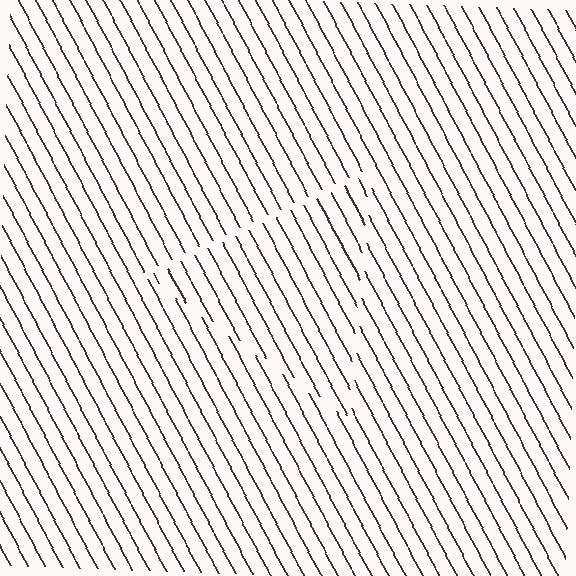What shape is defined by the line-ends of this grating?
An illusory triangle. The interior of the shape contains the same grating, shifted by half a period — the contour is defined by the phase discontinuity where line-ends from the inner and outer gratings abut.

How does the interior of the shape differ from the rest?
The interior of the shape contains the same grating, shifted by half a period — the contour is defined by the phase discontinuity where line-ends from the inner and outer gratings abut.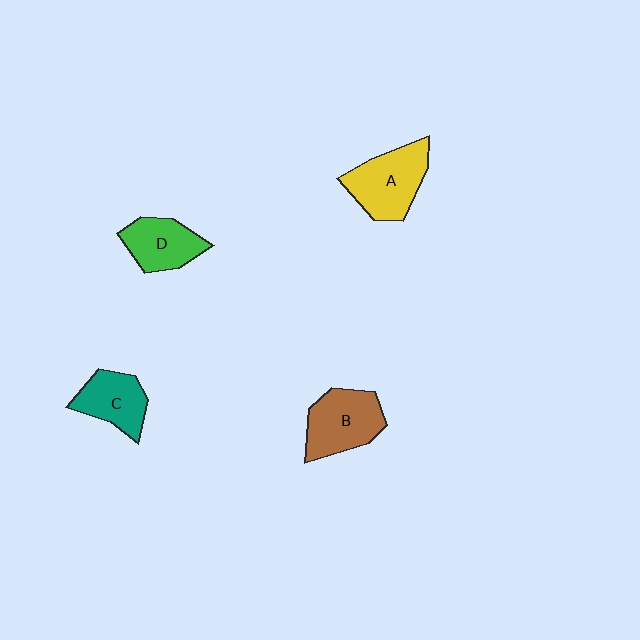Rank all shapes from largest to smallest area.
From largest to smallest: A (yellow), B (brown), D (green), C (teal).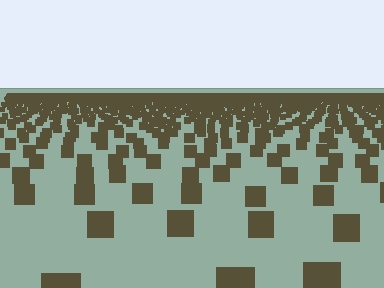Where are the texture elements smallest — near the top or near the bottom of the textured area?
Near the top.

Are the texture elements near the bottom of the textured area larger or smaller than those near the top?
Larger. Near the bottom, elements are closer to the viewer and appear at a bigger on-screen size.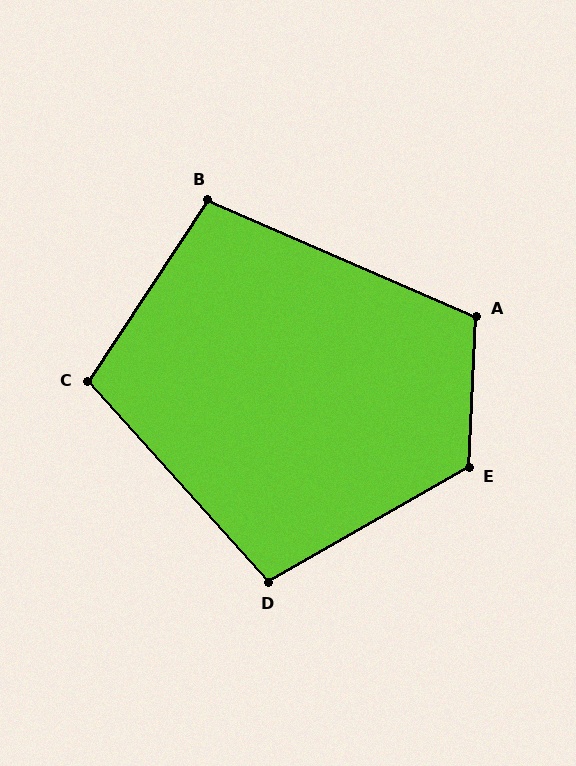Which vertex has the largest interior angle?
E, at approximately 123 degrees.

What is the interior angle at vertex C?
Approximately 105 degrees (obtuse).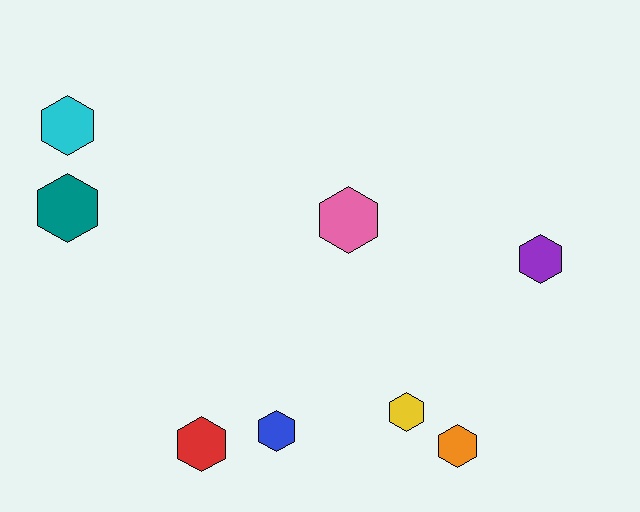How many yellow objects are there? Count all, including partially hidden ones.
There is 1 yellow object.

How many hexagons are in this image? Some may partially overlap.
There are 8 hexagons.